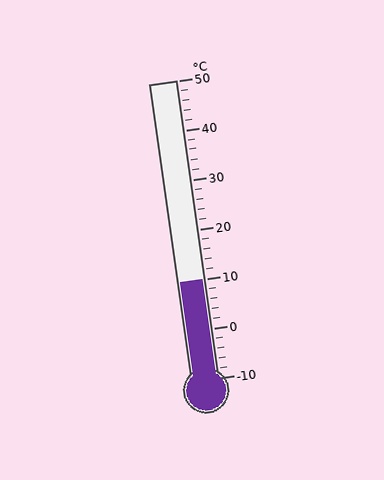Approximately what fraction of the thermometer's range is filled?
The thermometer is filled to approximately 35% of its range.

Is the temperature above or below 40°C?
The temperature is below 40°C.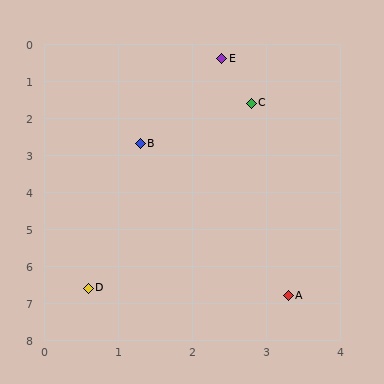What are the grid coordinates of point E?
Point E is at approximately (2.4, 0.4).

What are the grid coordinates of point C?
Point C is at approximately (2.8, 1.6).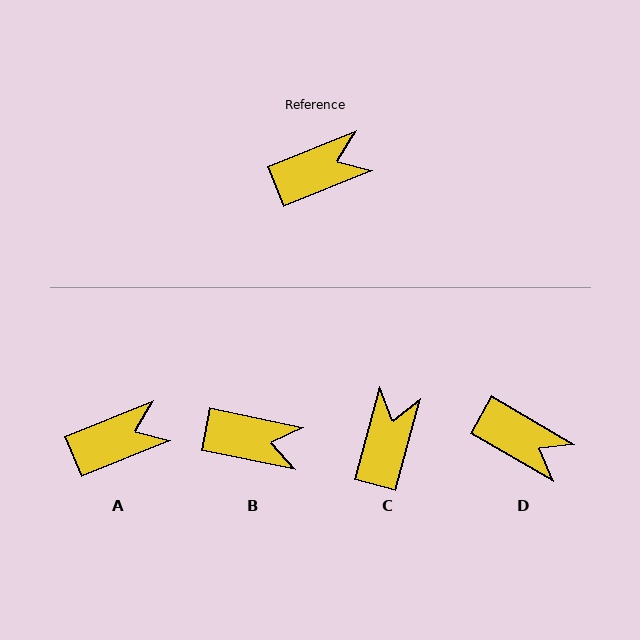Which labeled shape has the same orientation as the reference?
A.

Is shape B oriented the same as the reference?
No, it is off by about 34 degrees.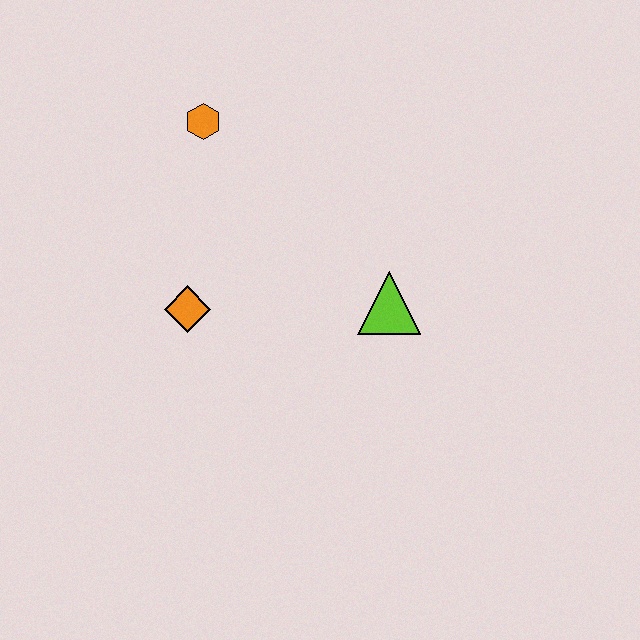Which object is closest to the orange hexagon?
The orange diamond is closest to the orange hexagon.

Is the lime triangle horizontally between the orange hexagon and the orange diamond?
No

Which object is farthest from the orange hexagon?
The lime triangle is farthest from the orange hexagon.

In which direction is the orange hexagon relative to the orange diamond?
The orange hexagon is above the orange diamond.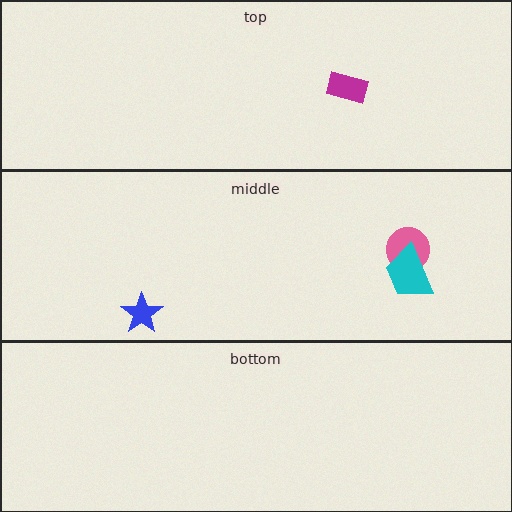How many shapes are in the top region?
1.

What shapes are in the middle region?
The blue star, the pink circle, the cyan trapezoid.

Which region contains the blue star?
The middle region.